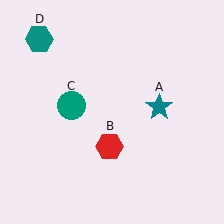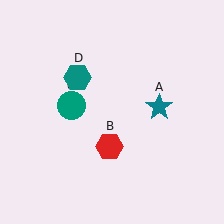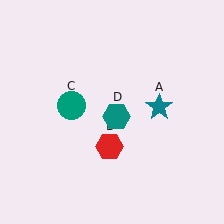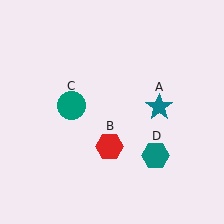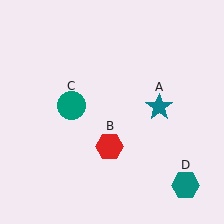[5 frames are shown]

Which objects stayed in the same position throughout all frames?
Teal star (object A) and red hexagon (object B) and teal circle (object C) remained stationary.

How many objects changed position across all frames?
1 object changed position: teal hexagon (object D).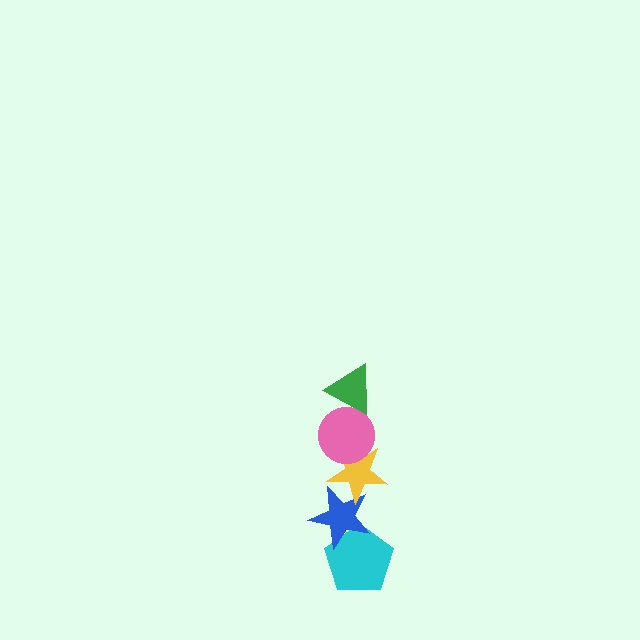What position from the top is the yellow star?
The yellow star is 3rd from the top.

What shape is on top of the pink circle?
The green triangle is on top of the pink circle.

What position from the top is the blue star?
The blue star is 4th from the top.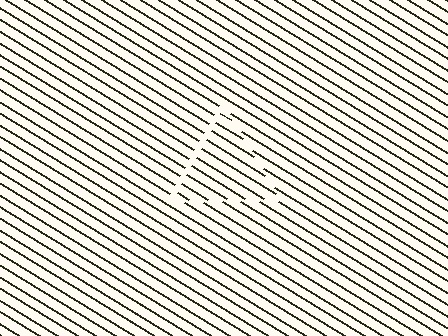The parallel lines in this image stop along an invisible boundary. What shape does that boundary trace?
An illusory triangle. The interior of the shape contains the same grating, shifted by half a period — the contour is defined by the phase discontinuity where line-ends from the inner and outer gratings abut.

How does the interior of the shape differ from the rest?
The interior of the shape contains the same grating, shifted by half a period — the contour is defined by the phase discontinuity where line-ends from the inner and outer gratings abut.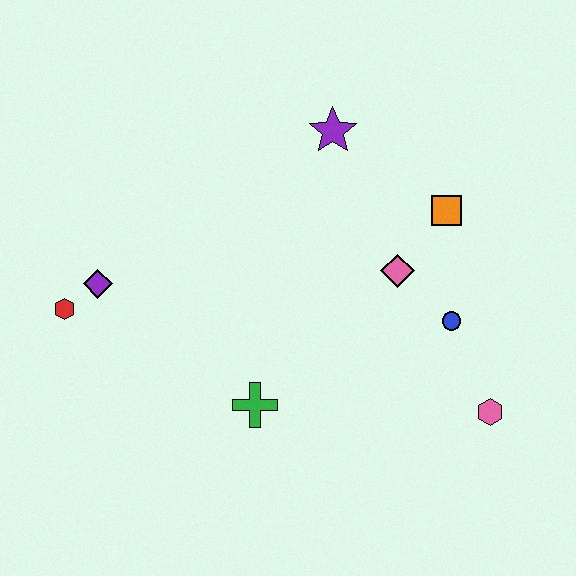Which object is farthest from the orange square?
The red hexagon is farthest from the orange square.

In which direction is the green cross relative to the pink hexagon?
The green cross is to the left of the pink hexagon.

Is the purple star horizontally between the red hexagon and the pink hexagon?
Yes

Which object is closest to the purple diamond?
The red hexagon is closest to the purple diamond.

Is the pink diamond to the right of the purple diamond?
Yes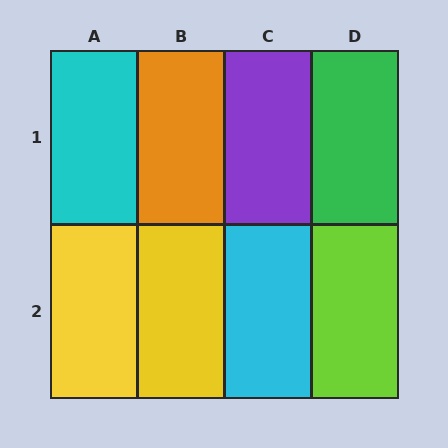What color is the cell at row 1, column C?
Purple.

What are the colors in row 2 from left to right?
Yellow, yellow, cyan, lime.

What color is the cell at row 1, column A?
Cyan.